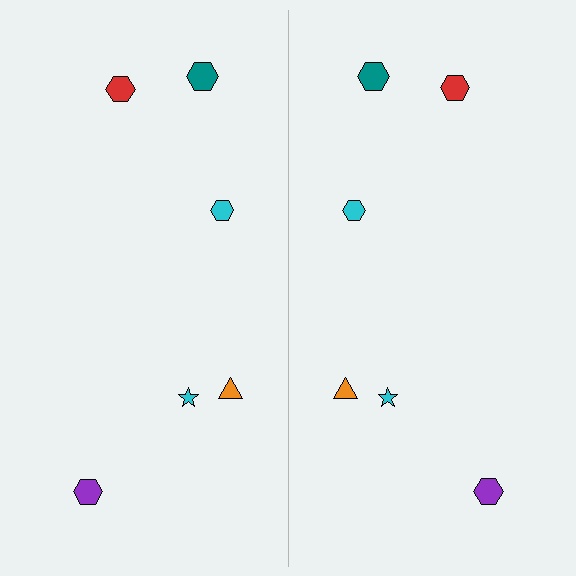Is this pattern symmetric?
Yes, this pattern has bilateral (reflection) symmetry.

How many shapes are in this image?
There are 12 shapes in this image.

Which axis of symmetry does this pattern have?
The pattern has a vertical axis of symmetry running through the center of the image.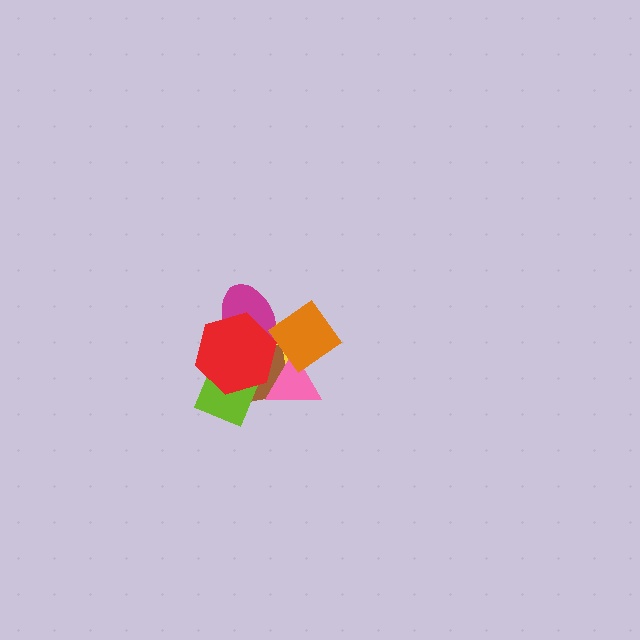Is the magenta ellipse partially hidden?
Yes, it is partially covered by another shape.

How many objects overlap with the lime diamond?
3 objects overlap with the lime diamond.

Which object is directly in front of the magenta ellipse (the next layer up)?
The brown square is directly in front of the magenta ellipse.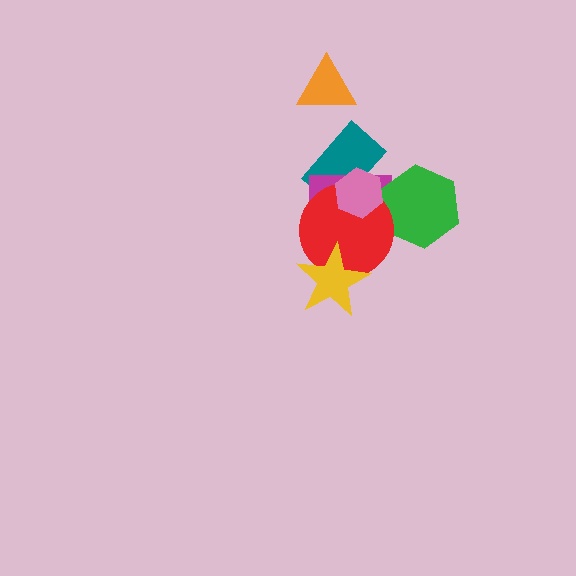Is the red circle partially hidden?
Yes, it is partially covered by another shape.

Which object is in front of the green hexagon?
The red circle is in front of the green hexagon.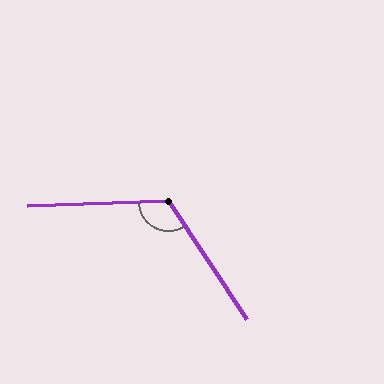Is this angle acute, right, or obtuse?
It is obtuse.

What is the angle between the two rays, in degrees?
Approximately 121 degrees.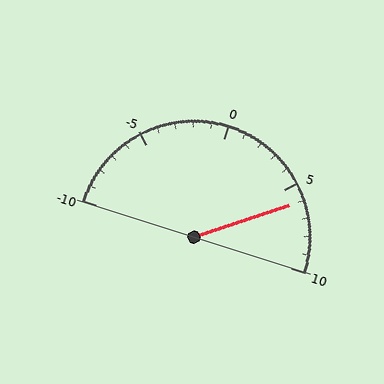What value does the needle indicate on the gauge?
The needle indicates approximately 6.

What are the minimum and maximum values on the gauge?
The gauge ranges from -10 to 10.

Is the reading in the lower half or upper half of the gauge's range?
The reading is in the upper half of the range (-10 to 10).